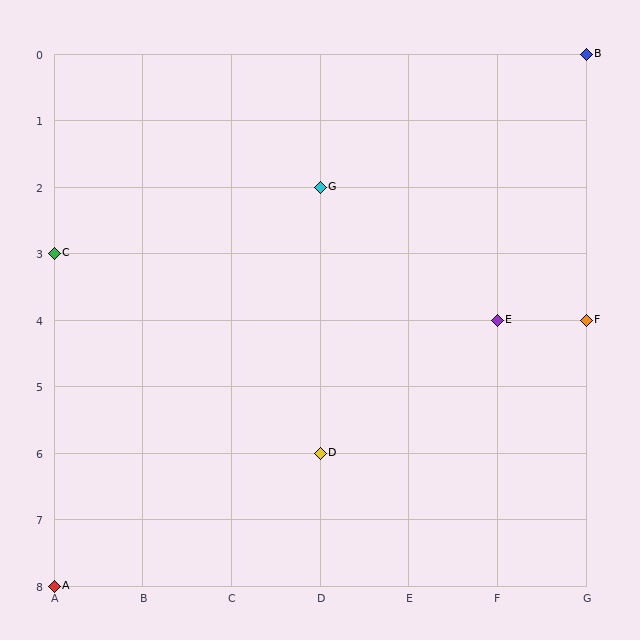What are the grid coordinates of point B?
Point B is at grid coordinates (G, 0).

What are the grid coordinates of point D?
Point D is at grid coordinates (D, 6).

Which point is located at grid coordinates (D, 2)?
Point G is at (D, 2).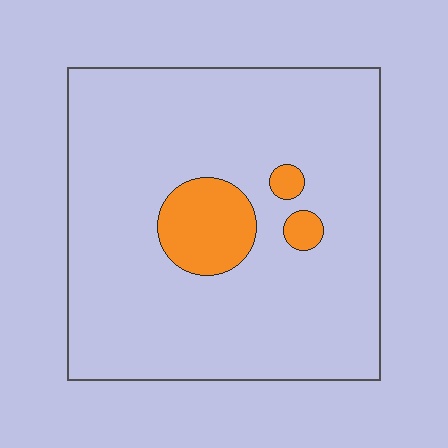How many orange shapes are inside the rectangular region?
3.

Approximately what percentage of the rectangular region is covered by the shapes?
Approximately 10%.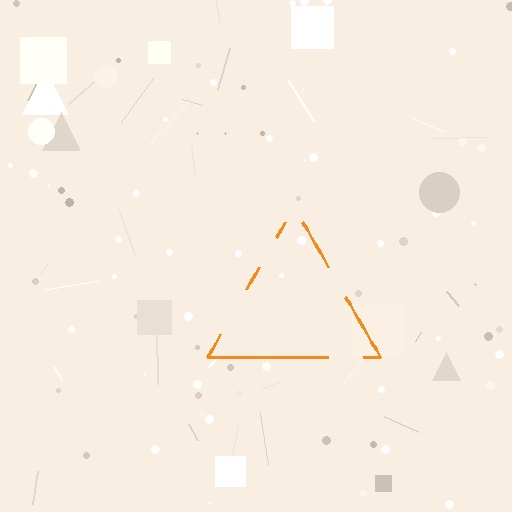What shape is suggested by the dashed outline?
The dashed outline suggests a triangle.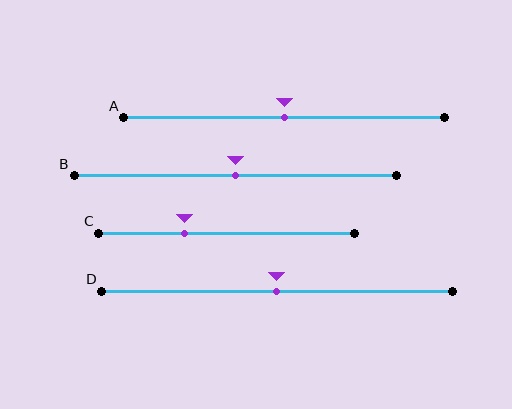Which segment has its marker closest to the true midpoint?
Segment A has its marker closest to the true midpoint.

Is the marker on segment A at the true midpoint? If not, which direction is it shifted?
Yes, the marker on segment A is at the true midpoint.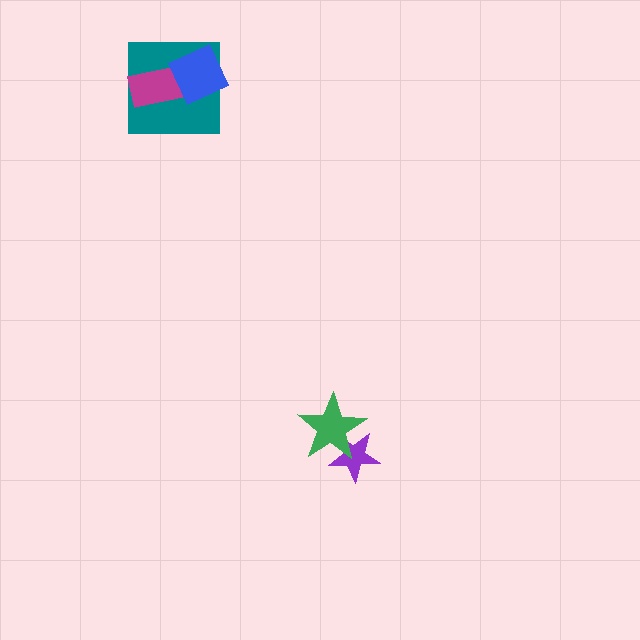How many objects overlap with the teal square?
2 objects overlap with the teal square.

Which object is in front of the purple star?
The green star is in front of the purple star.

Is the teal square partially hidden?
Yes, it is partially covered by another shape.